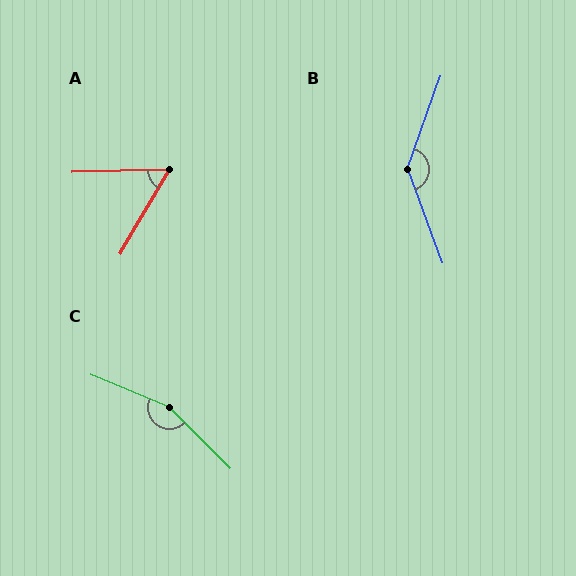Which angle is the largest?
C, at approximately 158 degrees.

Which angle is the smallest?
A, at approximately 58 degrees.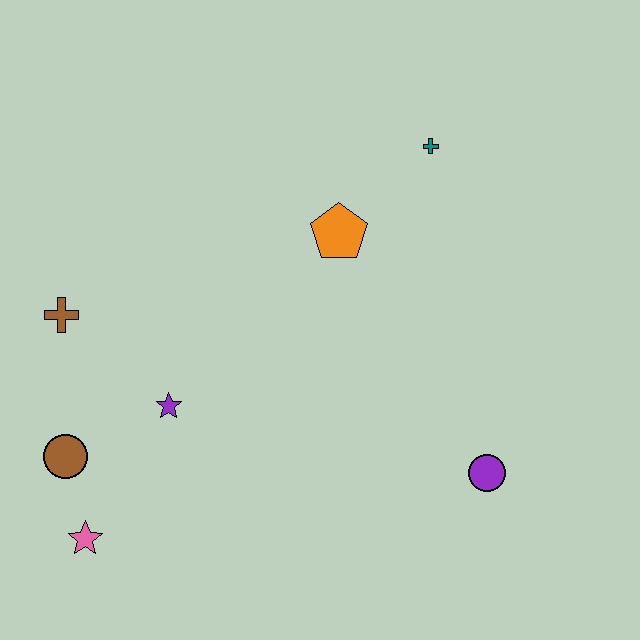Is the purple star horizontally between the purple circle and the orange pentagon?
No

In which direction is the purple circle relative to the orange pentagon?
The purple circle is below the orange pentagon.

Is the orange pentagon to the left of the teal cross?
Yes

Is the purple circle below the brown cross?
Yes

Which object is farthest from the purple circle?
The brown cross is farthest from the purple circle.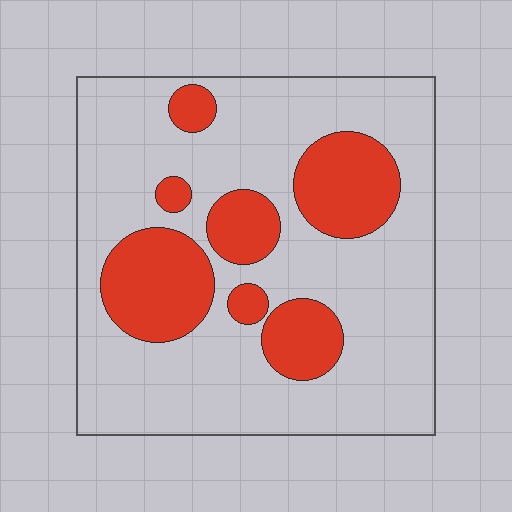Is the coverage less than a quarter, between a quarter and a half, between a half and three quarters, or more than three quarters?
Between a quarter and a half.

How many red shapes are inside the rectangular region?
7.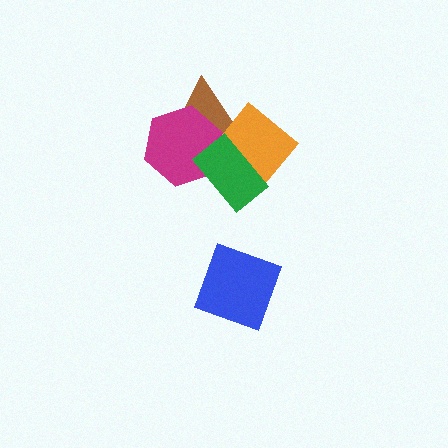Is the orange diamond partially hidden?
Yes, it is partially covered by another shape.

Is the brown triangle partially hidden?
Yes, it is partially covered by another shape.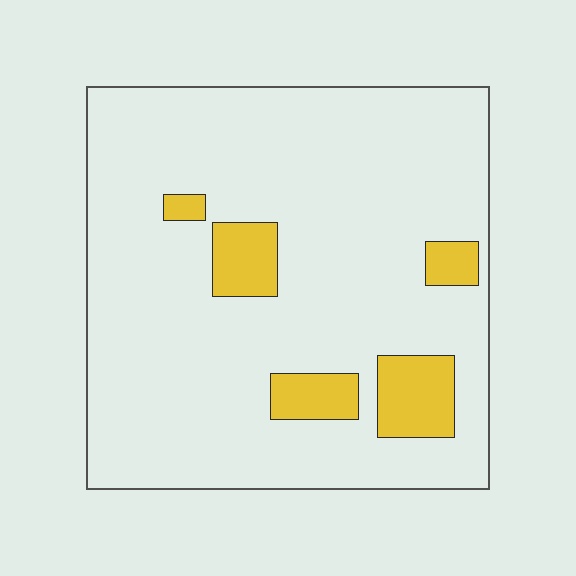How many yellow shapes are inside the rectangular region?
5.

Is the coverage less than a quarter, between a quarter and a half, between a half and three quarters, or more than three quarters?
Less than a quarter.